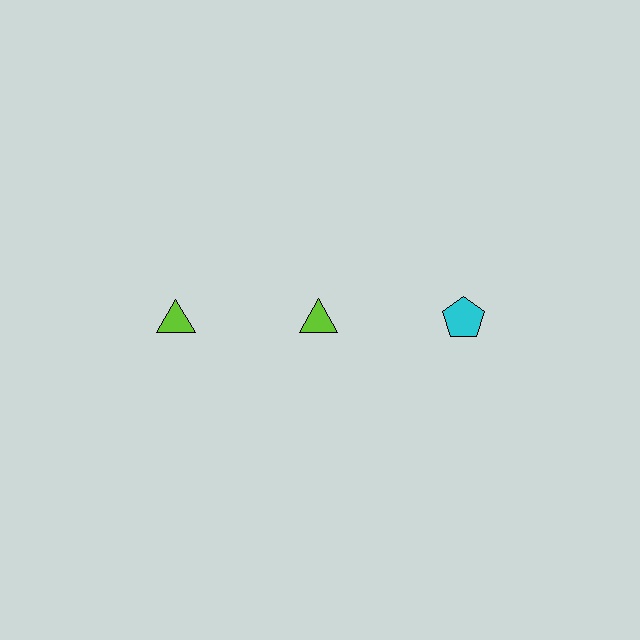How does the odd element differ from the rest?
It differs in both color (cyan instead of lime) and shape (pentagon instead of triangle).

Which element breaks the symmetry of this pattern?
The cyan pentagon in the top row, center column breaks the symmetry. All other shapes are lime triangles.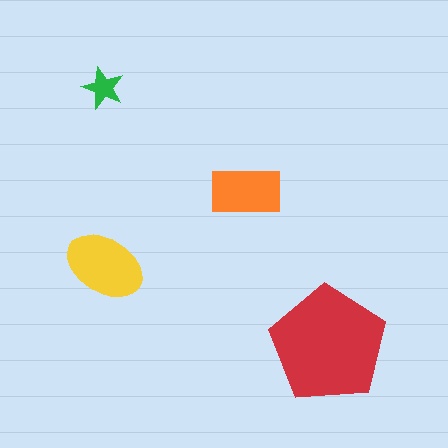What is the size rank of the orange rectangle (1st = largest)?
3rd.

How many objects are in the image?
There are 4 objects in the image.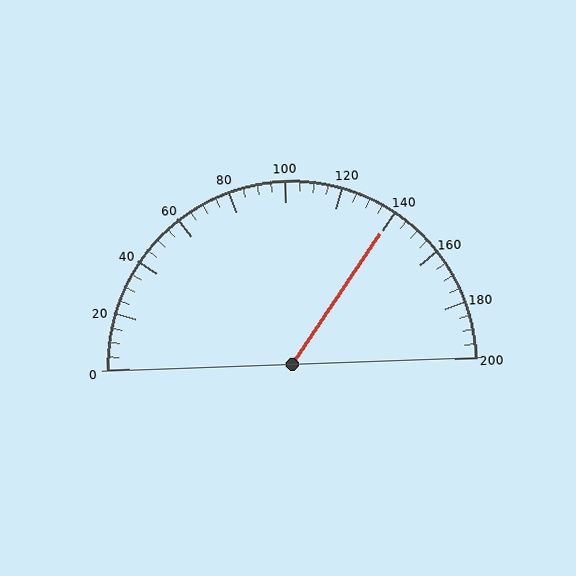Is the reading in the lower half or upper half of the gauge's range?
The reading is in the upper half of the range (0 to 200).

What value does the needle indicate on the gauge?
The needle indicates approximately 140.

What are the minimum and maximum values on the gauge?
The gauge ranges from 0 to 200.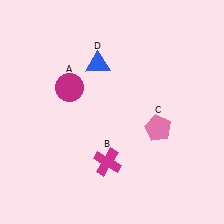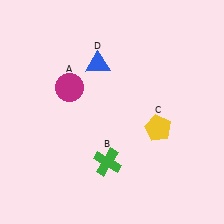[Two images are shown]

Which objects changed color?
B changed from magenta to green. C changed from pink to yellow.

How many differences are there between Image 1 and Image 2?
There are 2 differences between the two images.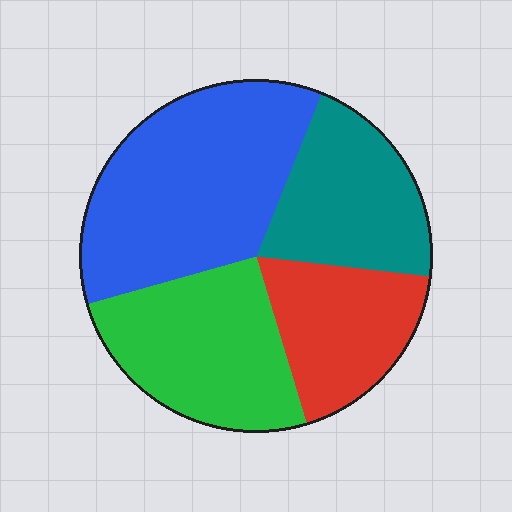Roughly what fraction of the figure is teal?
Teal takes up less than a quarter of the figure.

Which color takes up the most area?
Blue, at roughly 35%.